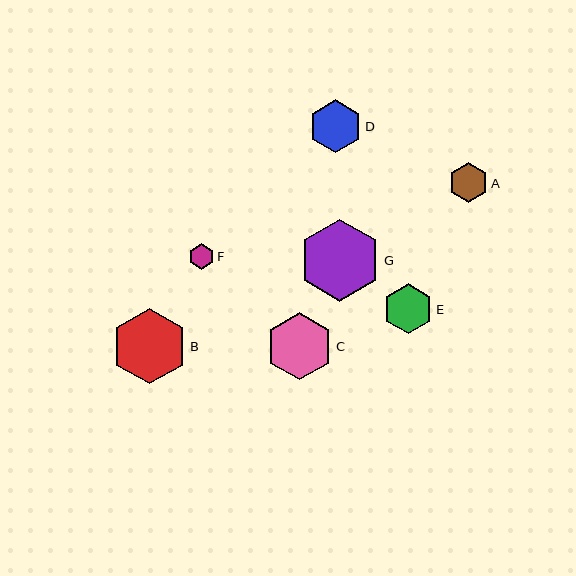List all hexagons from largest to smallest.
From largest to smallest: G, B, C, D, E, A, F.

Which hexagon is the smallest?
Hexagon F is the smallest with a size of approximately 25 pixels.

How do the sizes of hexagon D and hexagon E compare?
Hexagon D and hexagon E are approximately the same size.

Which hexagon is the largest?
Hexagon G is the largest with a size of approximately 82 pixels.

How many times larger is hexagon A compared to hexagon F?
Hexagon A is approximately 1.6 times the size of hexagon F.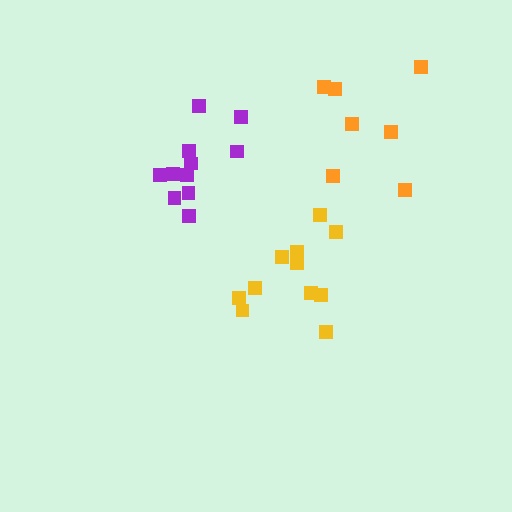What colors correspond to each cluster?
The clusters are colored: purple, orange, yellow.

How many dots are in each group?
Group 1: 11 dots, Group 2: 7 dots, Group 3: 11 dots (29 total).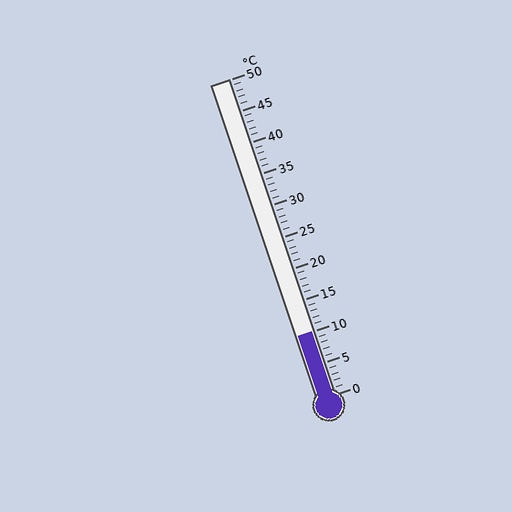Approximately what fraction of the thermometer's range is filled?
The thermometer is filled to approximately 20% of its range.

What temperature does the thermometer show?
The thermometer shows approximately 10°C.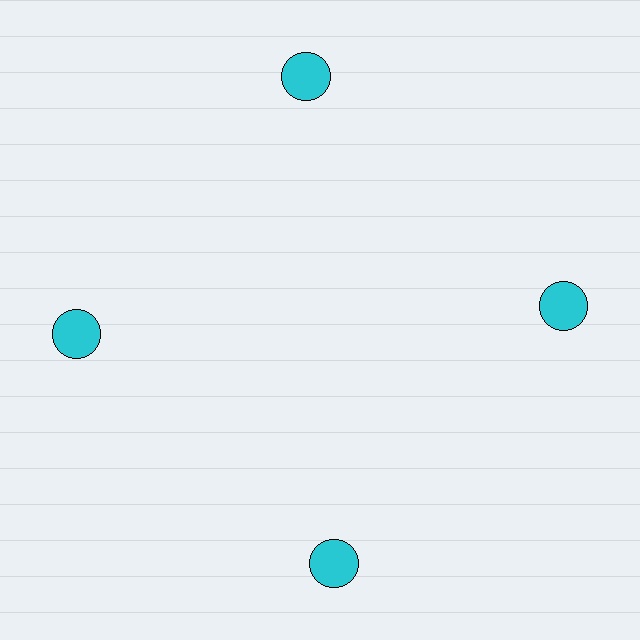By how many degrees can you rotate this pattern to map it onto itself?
The pattern maps onto itself every 90 degrees of rotation.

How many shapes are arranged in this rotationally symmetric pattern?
There are 4 shapes, arranged in 4 groups of 1.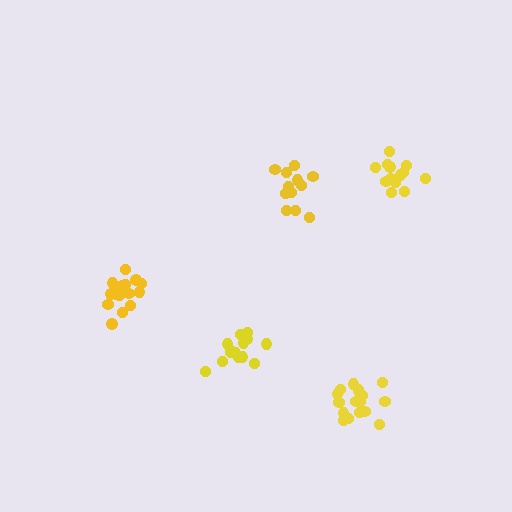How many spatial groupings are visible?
There are 5 spatial groupings.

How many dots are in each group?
Group 1: 17 dots, Group 2: 12 dots, Group 3: 17 dots, Group 4: 13 dots, Group 5: 14 dots (73 total).